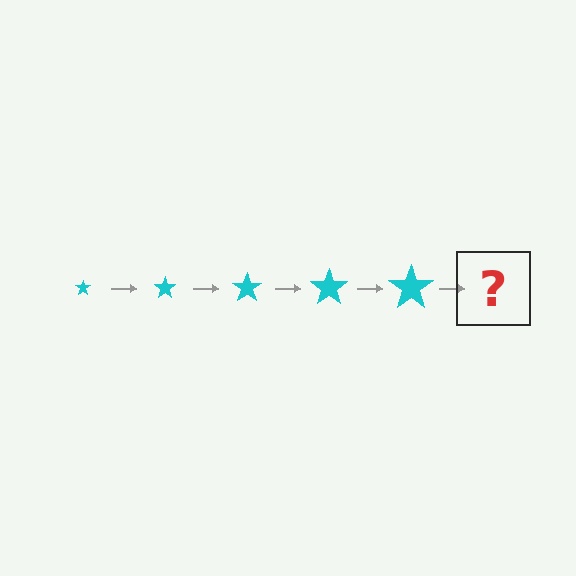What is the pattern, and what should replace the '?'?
The pattern is that the star gets progressively larger each step. The '?' should be a cyan star, larger than the previous one.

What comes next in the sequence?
The next element should be a cyan star, larger than the previous one.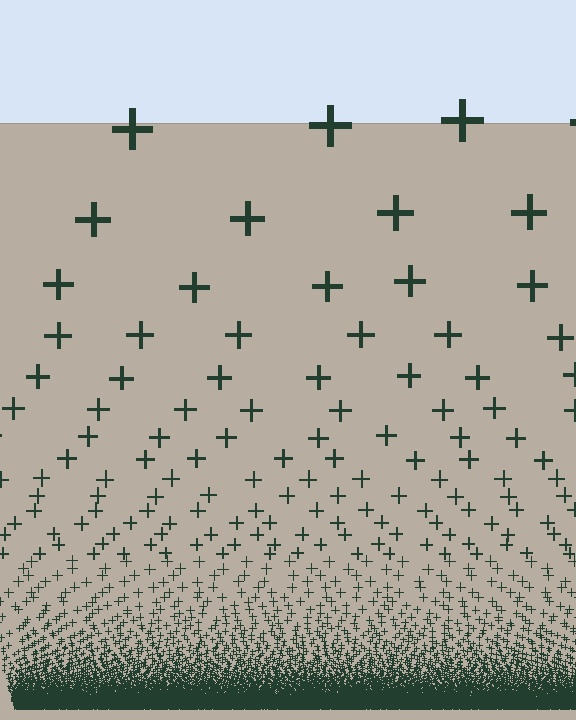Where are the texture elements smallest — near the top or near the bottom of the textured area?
Near the bottom.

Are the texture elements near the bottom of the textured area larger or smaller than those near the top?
Smaller. The gradient is inverted — elements near the bottom are smaller and denser.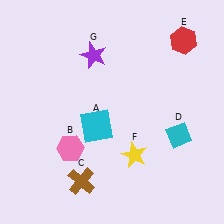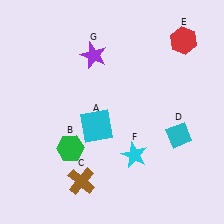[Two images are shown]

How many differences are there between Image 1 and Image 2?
There are 2 differences between the two images.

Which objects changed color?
B changed from pink to green. F changed from yellow to cyan.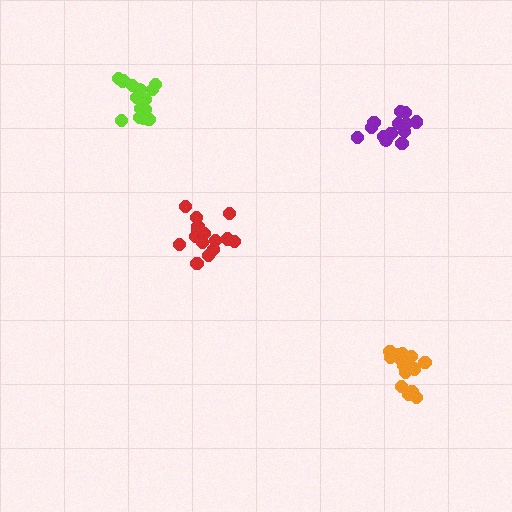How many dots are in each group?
Group 1: 16 dots, Group 2: 14 dots, Group 3: 18 dots, Group 4: 17 dots (65 total).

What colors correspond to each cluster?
The clusters are colored: red, purple, orange, lime.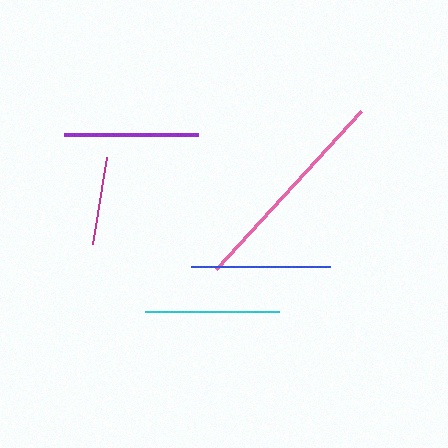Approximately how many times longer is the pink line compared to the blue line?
The pink line is approximately 1.5 times the length of the blue line.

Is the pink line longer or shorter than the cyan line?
The pink line is longer than the cyan line.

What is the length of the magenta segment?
The magenta segment is approximately 88 pixels long.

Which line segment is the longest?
The pink line is the longest at approximately 215 pixels.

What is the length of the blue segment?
The blue segment is approximately 140 pixels long.